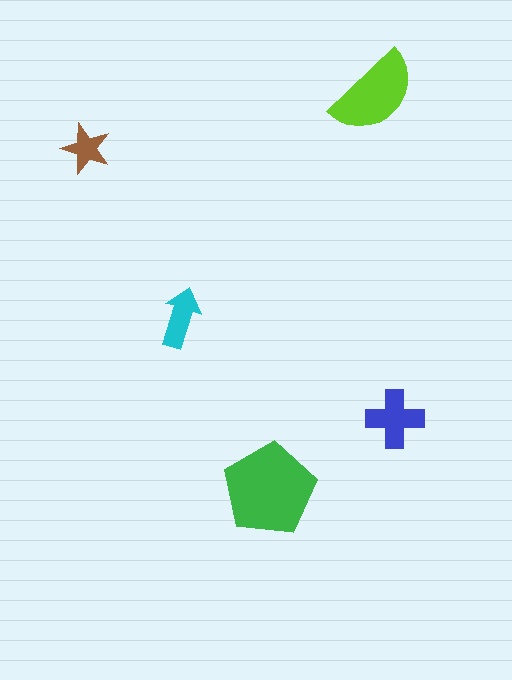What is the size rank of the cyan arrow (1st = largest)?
4th.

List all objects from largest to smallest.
The green pentagon, the lime semicircle, the blue cross, the cyan arrow, the brown star.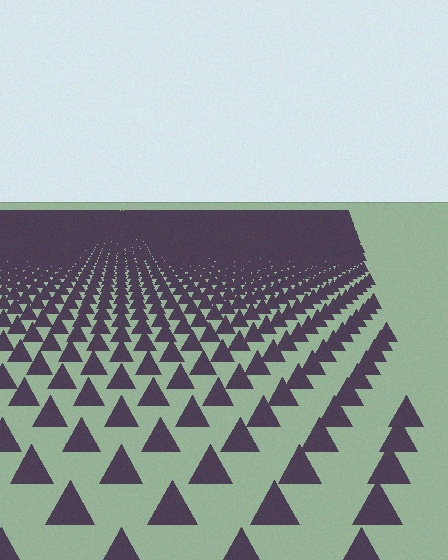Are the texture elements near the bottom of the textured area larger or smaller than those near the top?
Larger. Near the bottom, elements are closer to the viewer and appear at a bigger on-screen size.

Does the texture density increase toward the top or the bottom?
Density increases toward the top.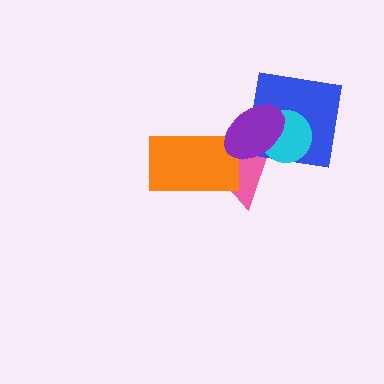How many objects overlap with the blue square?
3 objects overlap with the blue square.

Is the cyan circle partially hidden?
Yes, it is partially covered by another shape.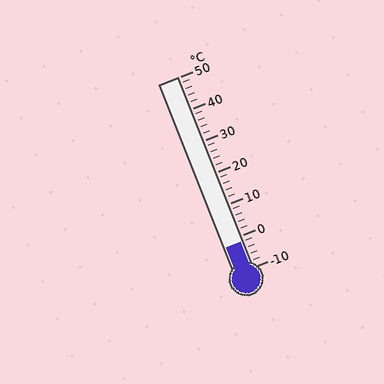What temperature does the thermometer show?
The thermometer shows approximately -2°C.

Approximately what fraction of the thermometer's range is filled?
The thermometer is filled to approximately 15% of its range.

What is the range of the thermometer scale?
The thermometer scale ranges from -10°C to 50°C.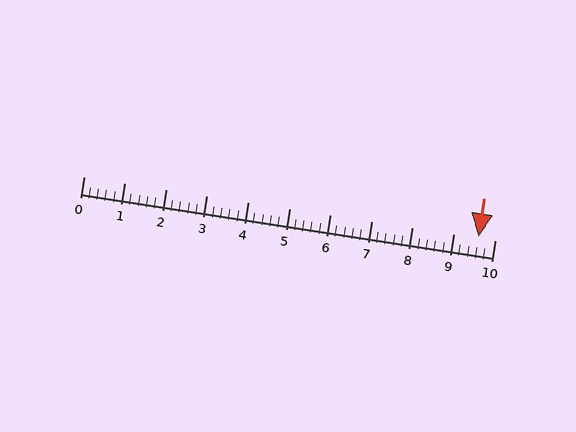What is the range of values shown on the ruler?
The ruler shows values from 0 to 10.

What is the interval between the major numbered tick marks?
The major tick marks are spaced 1 units apart.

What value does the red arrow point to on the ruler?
The red arrow points to approximately 9.6.